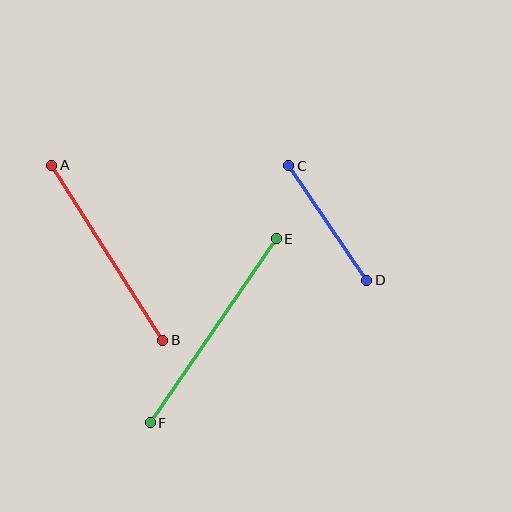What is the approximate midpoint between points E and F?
The midpoint is at approximately (213, 331) pixels.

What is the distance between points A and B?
The distance is approximately 207 pixels.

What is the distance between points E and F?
The distance is approximately 223 pixels.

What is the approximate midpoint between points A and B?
The midpoint is at approximately (107, 253) pixels.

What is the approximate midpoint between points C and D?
The midpoint is at approximately (328, 223) pixels.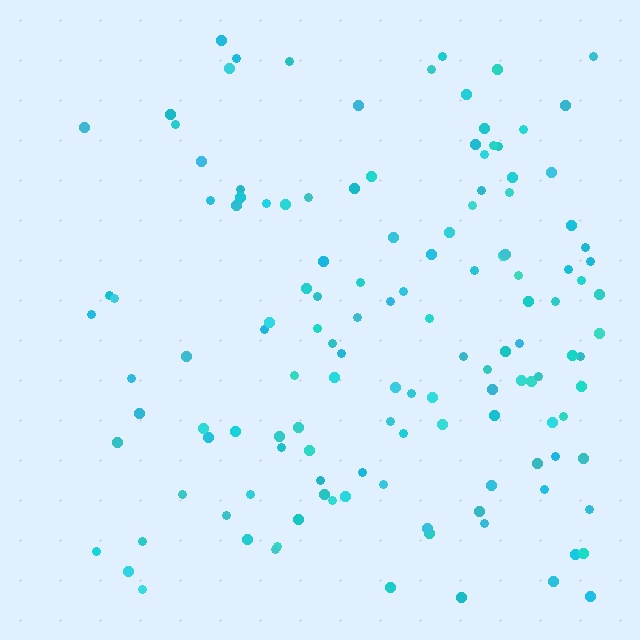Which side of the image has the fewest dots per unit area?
The left.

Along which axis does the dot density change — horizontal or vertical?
Horizontal.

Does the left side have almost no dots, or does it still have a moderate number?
Still a moderate number, just noticeably fewer than the right.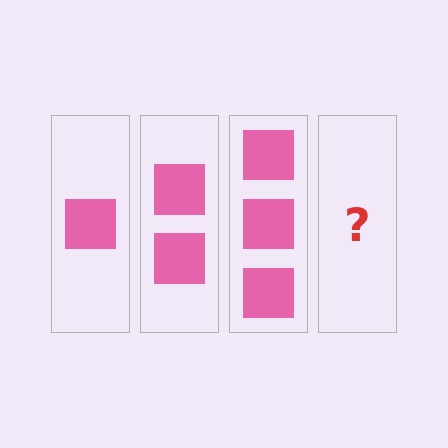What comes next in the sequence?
The next element should be 4 squares.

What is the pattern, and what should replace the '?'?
The pattern is that each step adds one more square. The '?' should be 4 squares.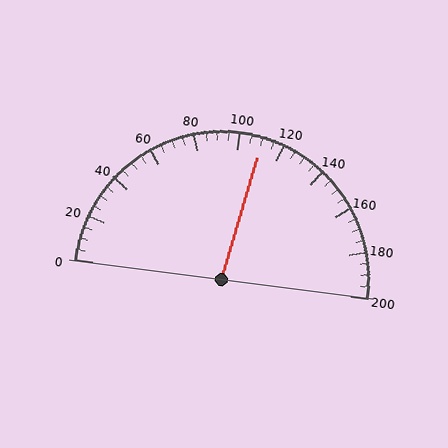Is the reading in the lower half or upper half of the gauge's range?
The reading is in the upper half of the range (0 to 200).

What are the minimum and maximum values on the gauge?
The gauge ranges from 0 to 200.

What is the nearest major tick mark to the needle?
The nearest major tick mark is 120.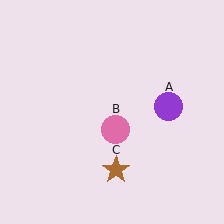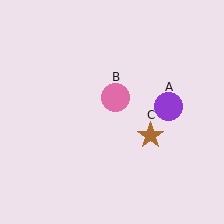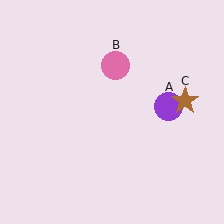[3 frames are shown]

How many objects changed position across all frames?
2 objects changed position: pink circle (object B), brown star (object C).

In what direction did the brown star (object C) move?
The brown star (object C) moved up and to the right.